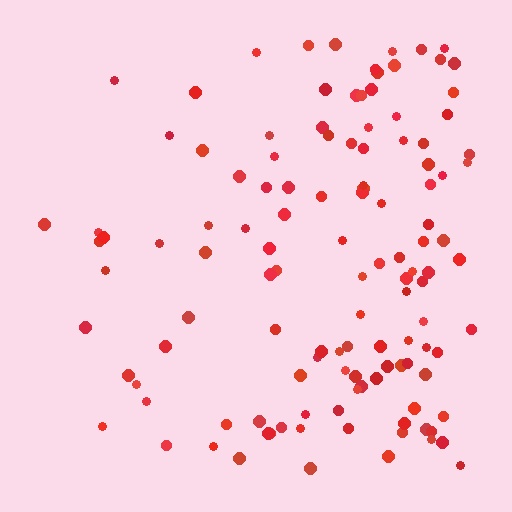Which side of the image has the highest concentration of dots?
The right.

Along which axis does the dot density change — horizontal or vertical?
Horizontal.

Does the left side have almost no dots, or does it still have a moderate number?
Still a moderate number, just noticeably fewer than the right.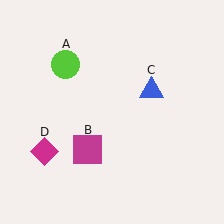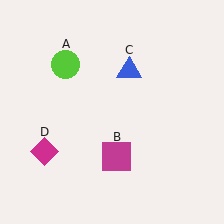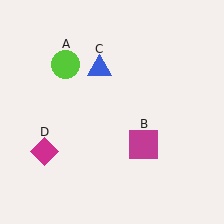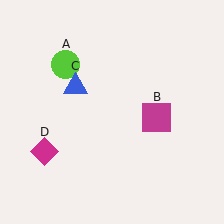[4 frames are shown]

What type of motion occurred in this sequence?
The magenta square (object B), blue triangle (object C) rotated counterclockwise around the center of the scene.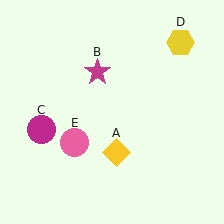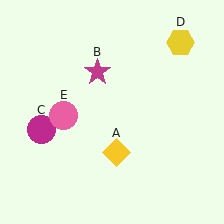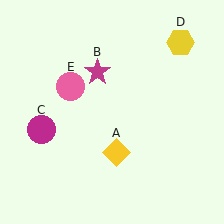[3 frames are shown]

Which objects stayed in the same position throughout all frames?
Yellow diamond (object A) and magenta star (object B) and magenta circle (object C) and yellow hexagon (object D) remained stationary.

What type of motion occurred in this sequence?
The pink circle (object E) rotated clockwise around the center of the scene.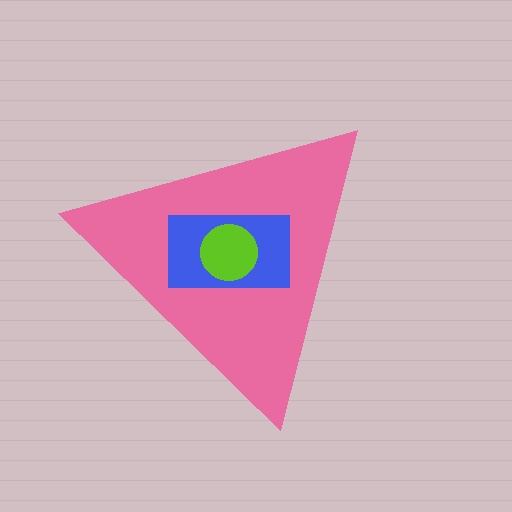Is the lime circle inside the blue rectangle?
Yes.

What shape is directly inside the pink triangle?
The blue rectangle.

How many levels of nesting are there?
3.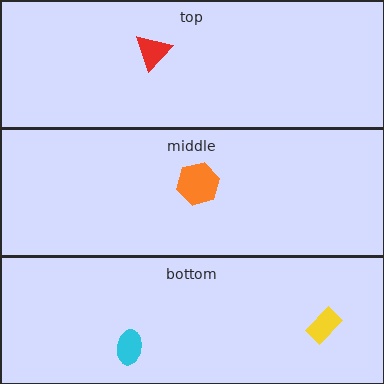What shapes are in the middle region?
The orange hexagon.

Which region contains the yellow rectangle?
The bottom region.